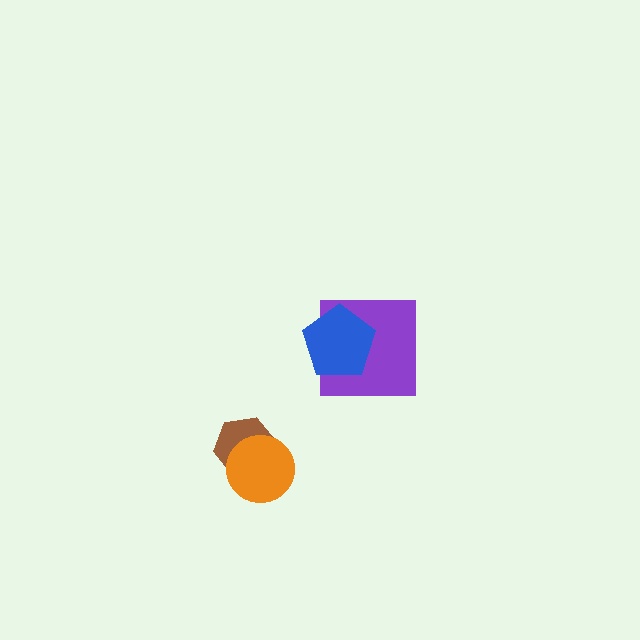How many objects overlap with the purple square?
1 object overlaps with the purple square.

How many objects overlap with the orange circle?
1 object overlaps with the orange circle.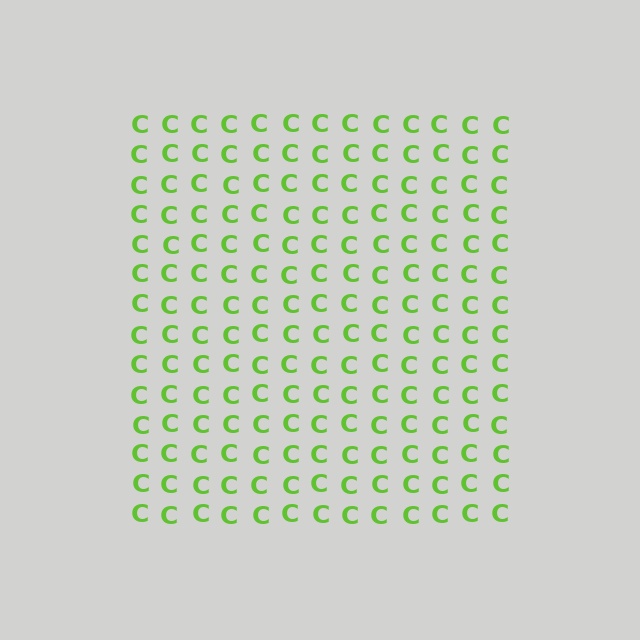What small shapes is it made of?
It is made of small letter C's.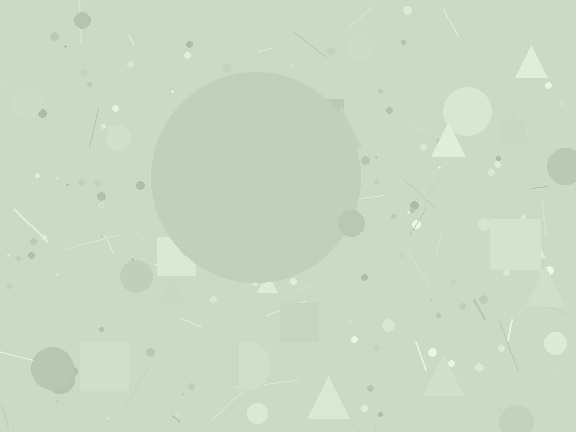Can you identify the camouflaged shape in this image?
The camouflaged shape is a circle.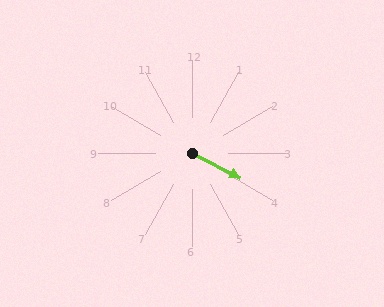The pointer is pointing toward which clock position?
Roughly 4 o'clock.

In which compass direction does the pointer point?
Southeast.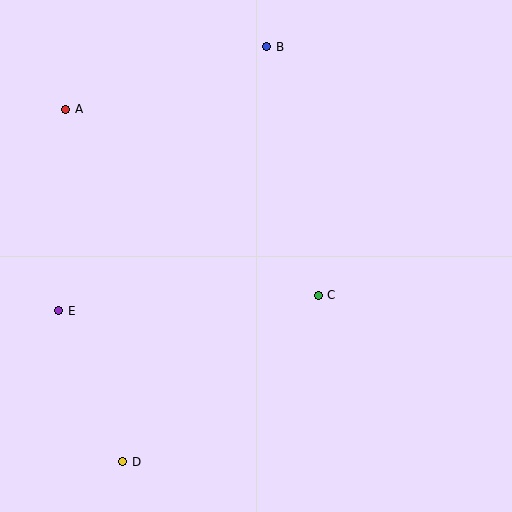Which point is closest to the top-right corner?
Point B is closest to the top-right corner.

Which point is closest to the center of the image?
Point C at (318, 295) is closest to the center.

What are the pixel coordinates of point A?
Point A is at (66, 109).